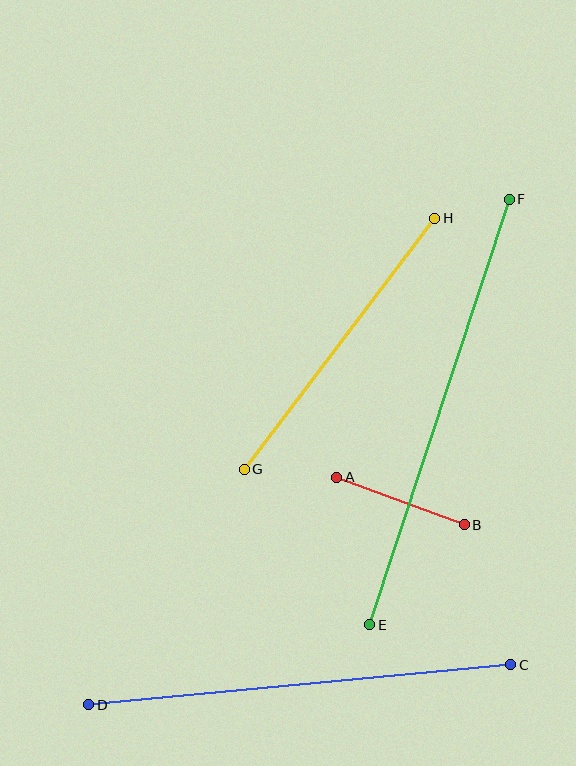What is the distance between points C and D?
The distance is approximately 424 pixels.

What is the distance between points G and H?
The distance is approximately 315 pixels.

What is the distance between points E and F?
The distance is approximately 448 pixels.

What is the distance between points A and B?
The distance is approximately 136 pixels.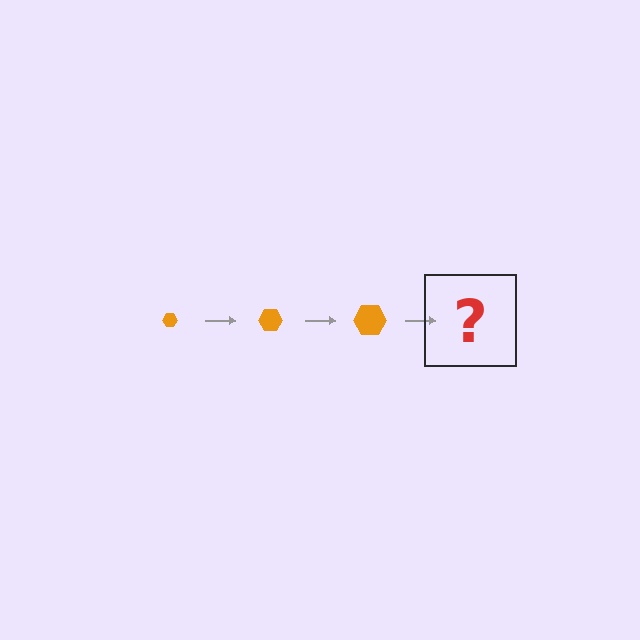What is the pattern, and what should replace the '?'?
The pattern is that the hexagon gets progressively larger each step. The '?' should be an orange hexagon, larger than the previous one.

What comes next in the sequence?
The next element should be an orange hexagon, larger than the previous one.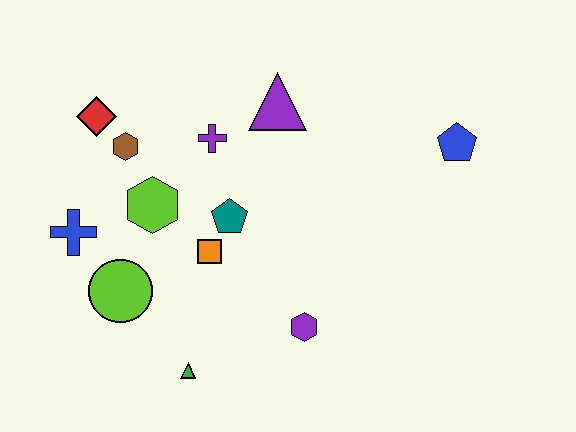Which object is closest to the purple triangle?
The purple cross is closest to the purple triangle.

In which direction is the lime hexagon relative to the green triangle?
The lime hexagon is above the green triangle.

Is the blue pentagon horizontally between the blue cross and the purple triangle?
No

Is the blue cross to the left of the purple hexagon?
Yes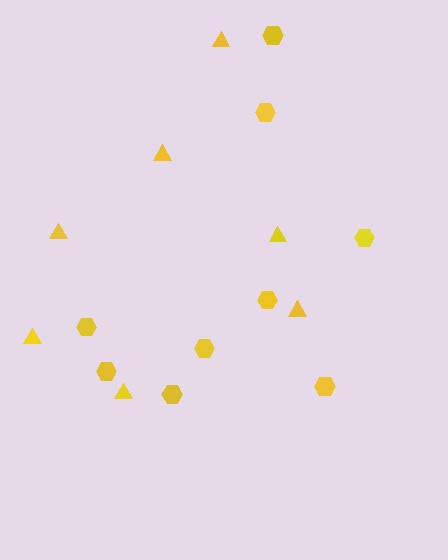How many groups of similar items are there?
There are 2 groups: one group of triangles (7) and one group of hexagons (9).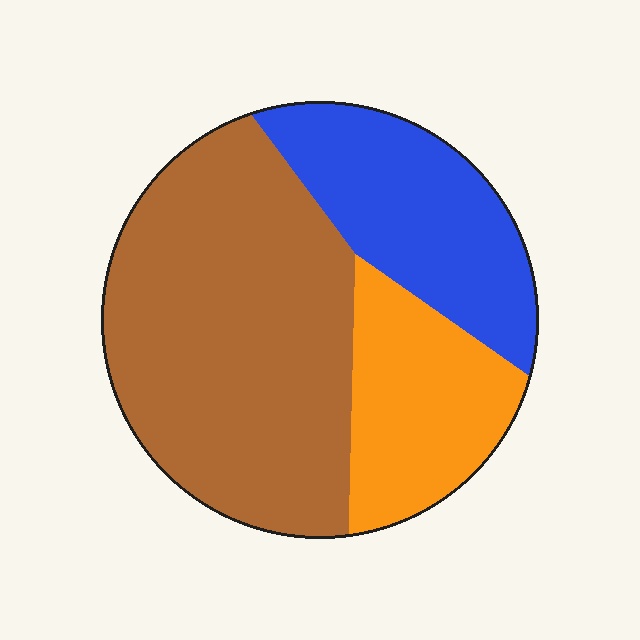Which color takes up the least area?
Orange, at roughly 20%.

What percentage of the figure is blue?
Blue takes up about one quarter (1/4) of the figure.